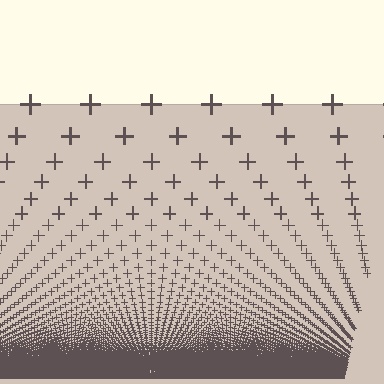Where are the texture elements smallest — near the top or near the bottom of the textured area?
Near the bottom.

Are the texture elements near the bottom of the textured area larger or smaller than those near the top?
Smaller. The gradient is inverted — elements near the bottom are smaller and denser.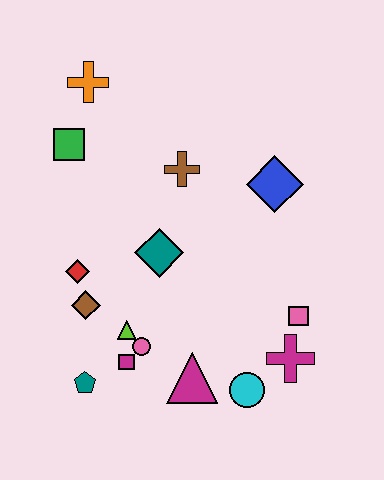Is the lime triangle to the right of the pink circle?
No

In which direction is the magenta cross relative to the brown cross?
The magenta cross is below the brown cross.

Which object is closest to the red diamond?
The brown diamond is closest to the red diamond.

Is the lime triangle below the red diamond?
Yes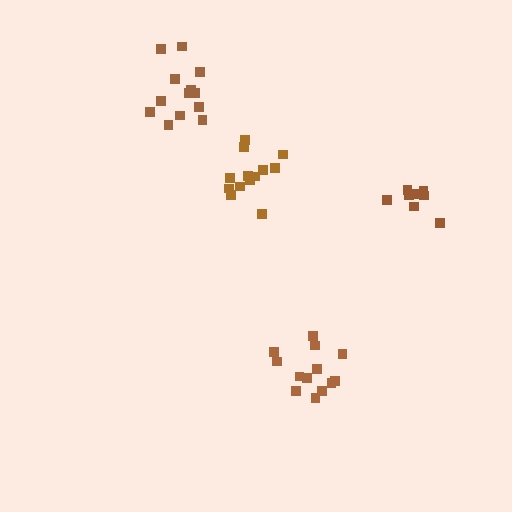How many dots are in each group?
Group 1: 14 dots, Group 2: 8 dots, Group 3: 13 dots, Group 4: 13 dots (48 total).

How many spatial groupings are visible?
There are 4 spatial groupings.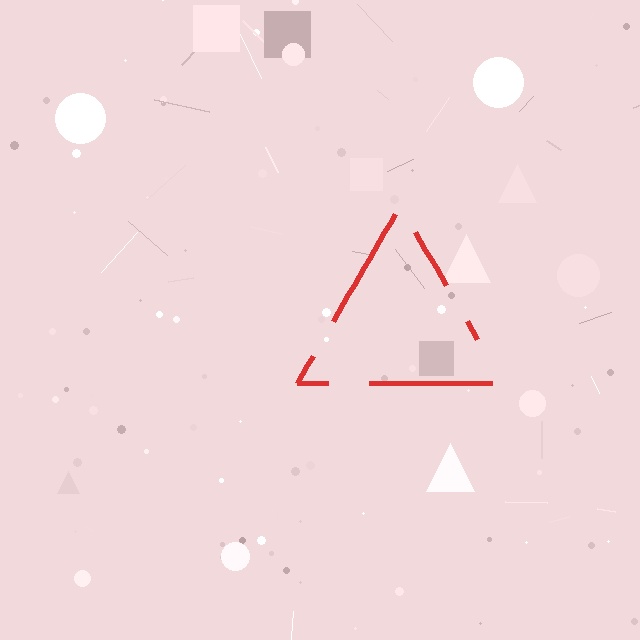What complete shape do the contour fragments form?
The contour fragments form a triangle.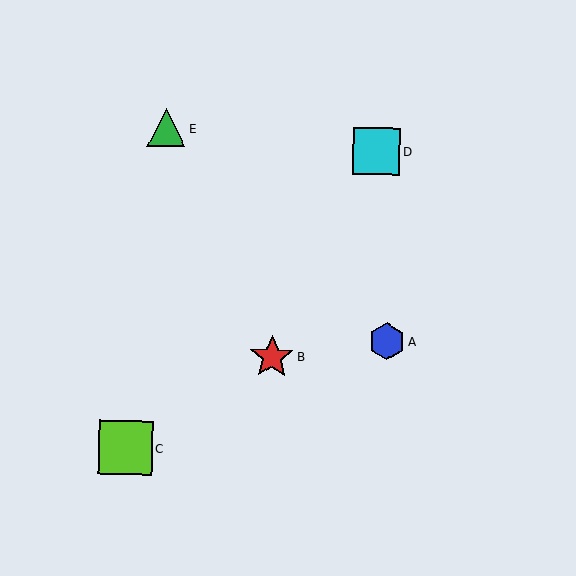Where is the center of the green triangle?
The center of the green triangle is at (166, 128).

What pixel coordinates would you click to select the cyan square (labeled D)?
Click at (376, 151) to select the cyan square D.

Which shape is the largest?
The lime square (labeled C) is the largest.